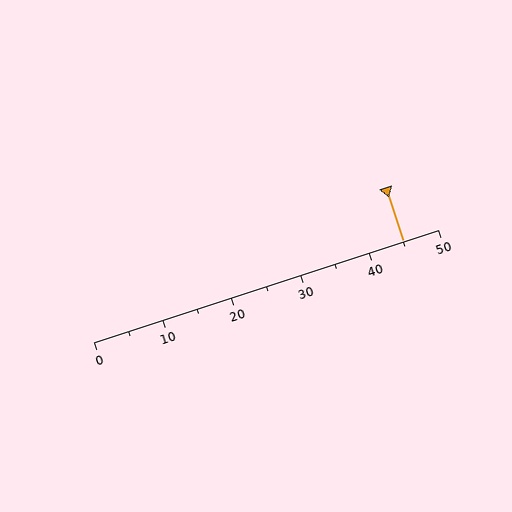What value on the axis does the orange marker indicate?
The marker indicates approximately 45.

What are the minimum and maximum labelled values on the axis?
The axis runs from 0 to 50.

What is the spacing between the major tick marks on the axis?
The major ticks are spaced 10 apart.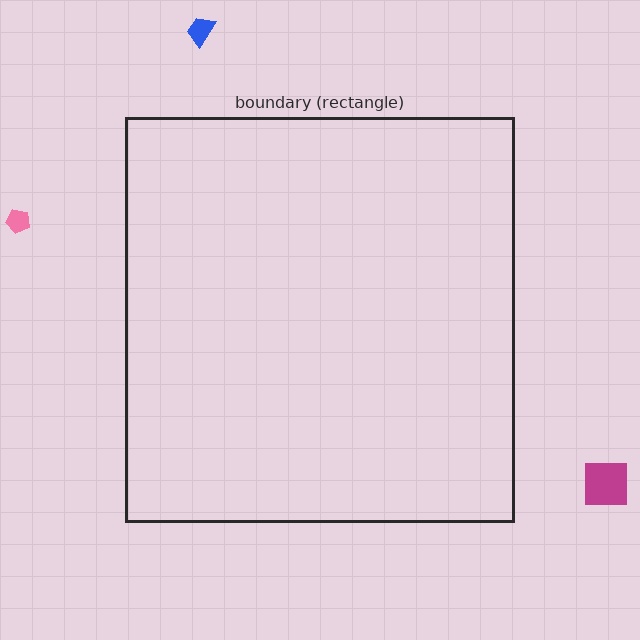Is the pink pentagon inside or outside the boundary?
Outside.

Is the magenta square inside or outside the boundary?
Outside.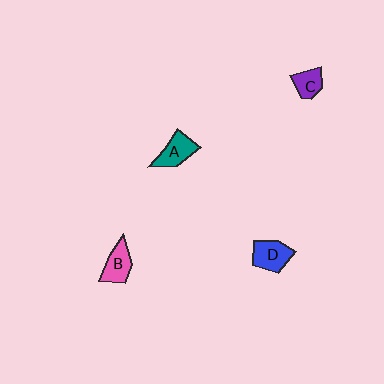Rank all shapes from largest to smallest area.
From largest to smallest: D (blue), A (teal), B (pink), C (purple).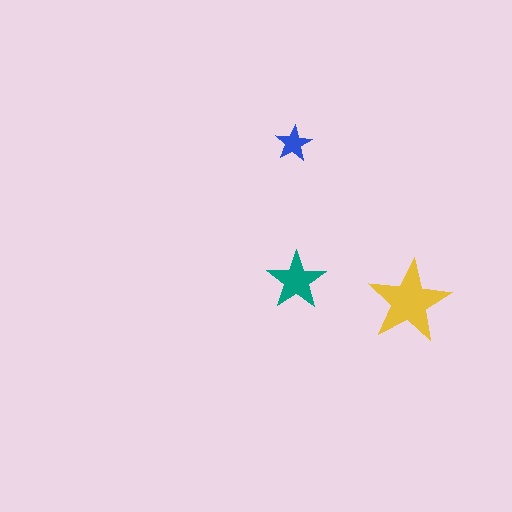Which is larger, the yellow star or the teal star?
The yellow one.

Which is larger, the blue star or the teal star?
The teal one.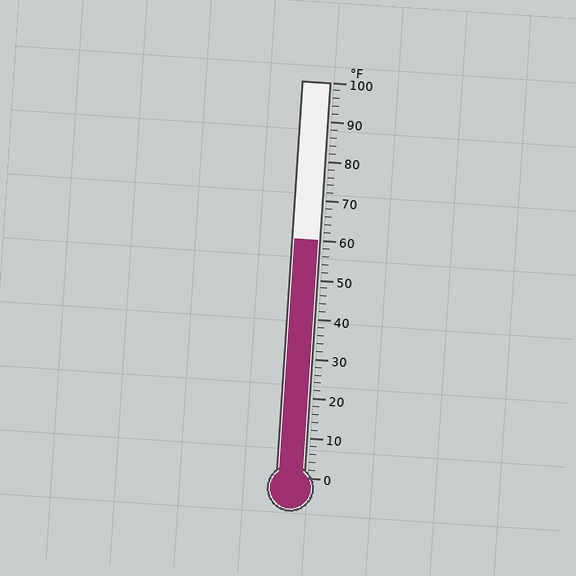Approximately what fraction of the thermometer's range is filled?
The thermometer is filled to approximately 60% of its range.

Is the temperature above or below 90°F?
The temperature is below 90°F.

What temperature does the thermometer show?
The thermometer shows approximately 60°F.